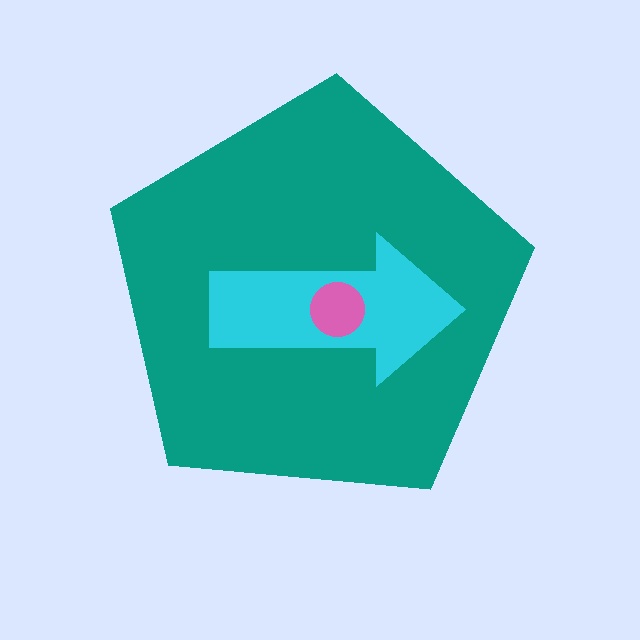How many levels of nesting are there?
3.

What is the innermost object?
The pink circle.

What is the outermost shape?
The teal pentagon.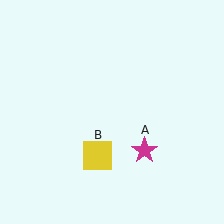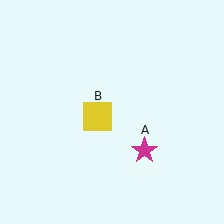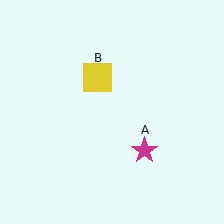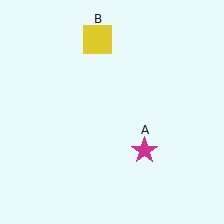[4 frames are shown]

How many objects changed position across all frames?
1 object changed position: yellow square (object B).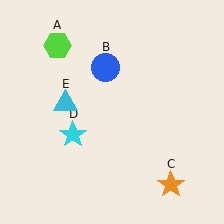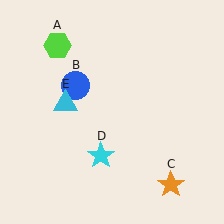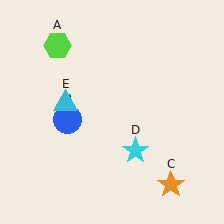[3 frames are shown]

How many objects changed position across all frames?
2 objects changed position: blue circle (object B), cyan star (object D).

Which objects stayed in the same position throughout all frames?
Lime hexagon (object A) and orange star (object C) and cyan triangle (object E) remained stationary.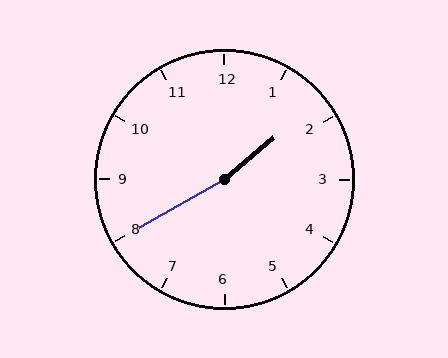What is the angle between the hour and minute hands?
Approximately 170 degrees.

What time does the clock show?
1:40.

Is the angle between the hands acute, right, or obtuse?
It is obtuse.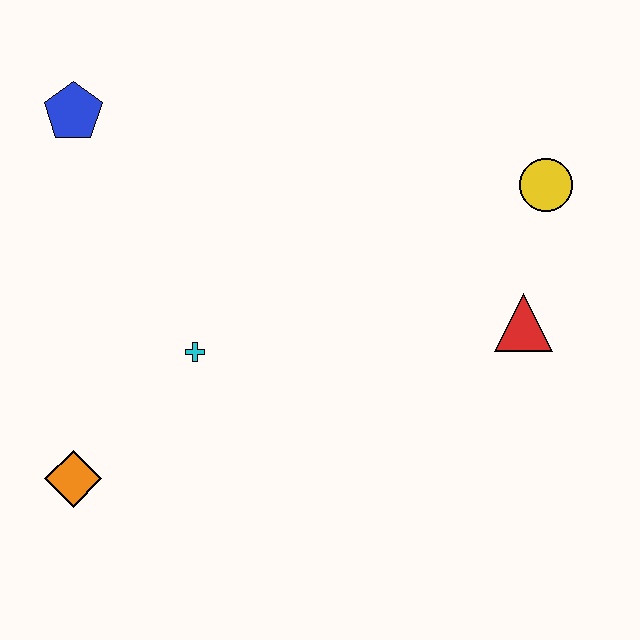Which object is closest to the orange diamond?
The cyan cross is closest to the orange diamond.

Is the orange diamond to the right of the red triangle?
No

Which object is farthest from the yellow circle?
The orange diamond is farthest from the yellow circle.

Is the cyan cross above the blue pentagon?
No